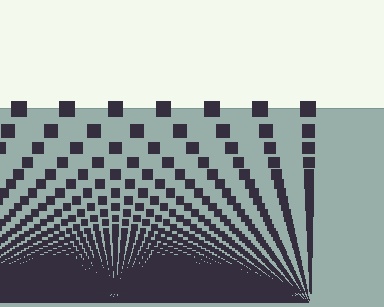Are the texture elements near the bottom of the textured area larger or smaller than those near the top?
Smaller. The gradient is inverted — elements near the bottom are smaller and denser.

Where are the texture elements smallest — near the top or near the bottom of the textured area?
Near the bottom.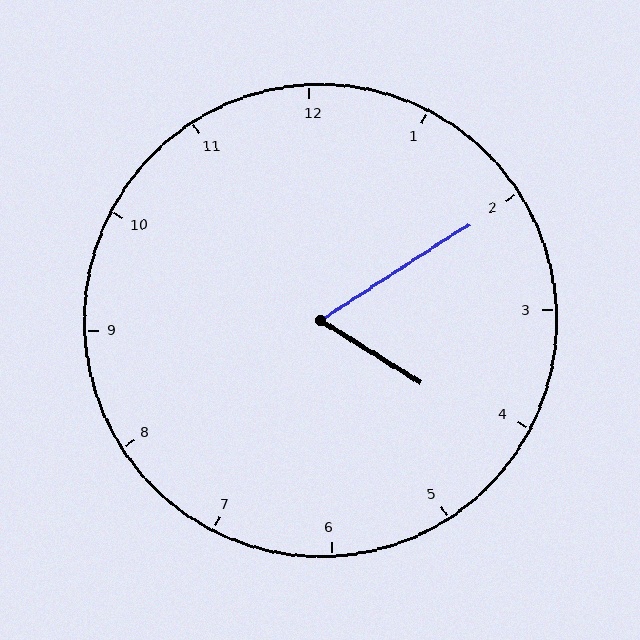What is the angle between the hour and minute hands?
Approximately 65 degrees.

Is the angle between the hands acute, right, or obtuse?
It is acute.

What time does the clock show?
4:10.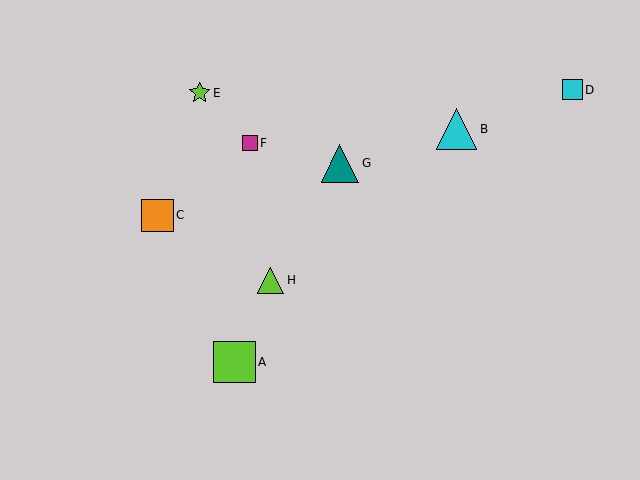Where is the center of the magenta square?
The center of the magenta square is at (250, 143).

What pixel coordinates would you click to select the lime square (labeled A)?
Click at (235, 362) to select the lime square A.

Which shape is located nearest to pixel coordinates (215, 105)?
The lime star (labeled E) at (200, 93) is nearest to that location.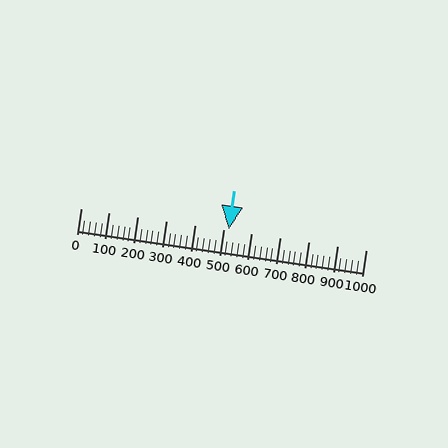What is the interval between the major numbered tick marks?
The major tick marks are spaced 100 units apart.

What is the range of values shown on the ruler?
The ruler shows values from 0 to 1000.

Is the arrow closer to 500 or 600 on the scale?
The arrow is closer to 500.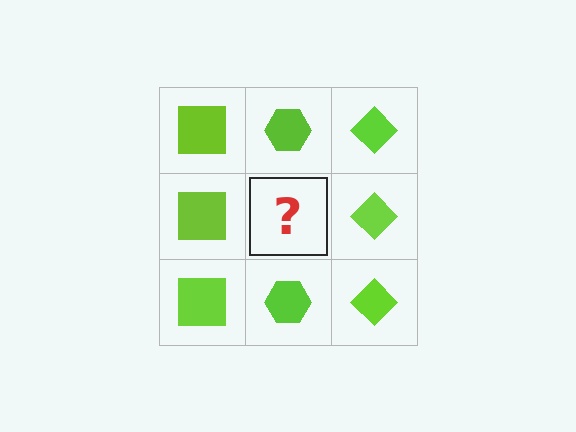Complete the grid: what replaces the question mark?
The question mark should be replaced with a lime hexagon.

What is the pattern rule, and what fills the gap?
The rule is that each column has a consistent shape. The gap should be filled with a lime hexagon.